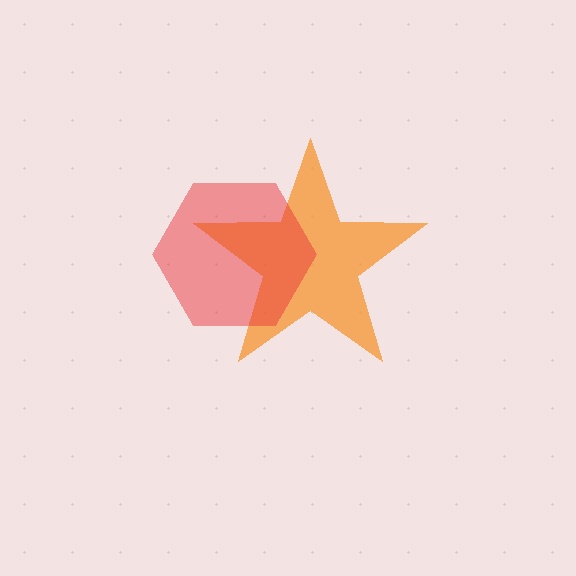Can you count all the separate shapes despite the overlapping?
Yes, there are 2 separate shapes.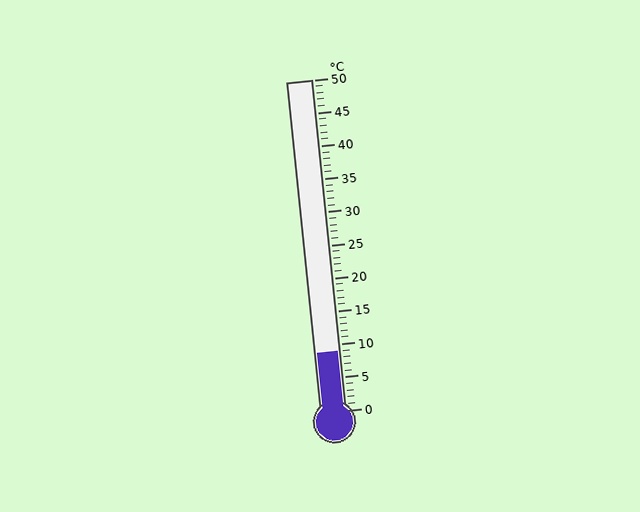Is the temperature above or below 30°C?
The temperature is below 30°C.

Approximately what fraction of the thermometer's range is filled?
The thermometer is filled to approximately 20% of its range.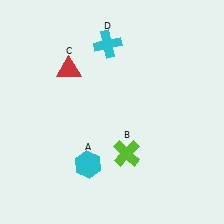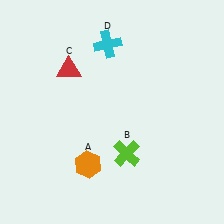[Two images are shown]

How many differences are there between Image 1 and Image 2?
There is 1 difference between the two images.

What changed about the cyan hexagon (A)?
In Image 1, A is cyan. In Image 2, it changed to orange.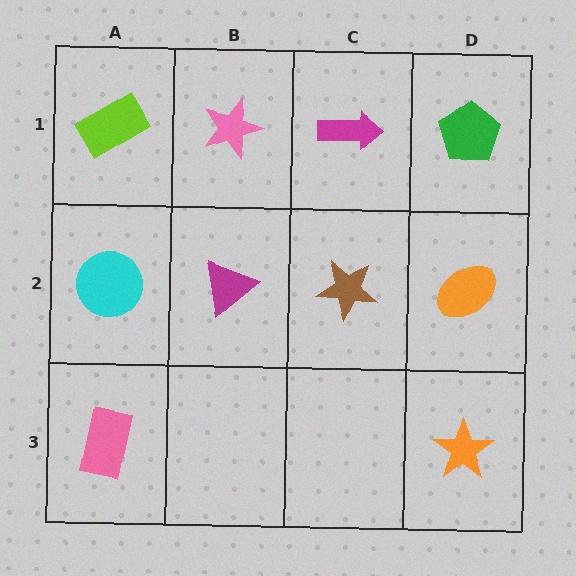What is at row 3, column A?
A pink rectangle.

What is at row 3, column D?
An orange star.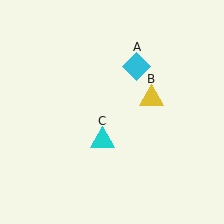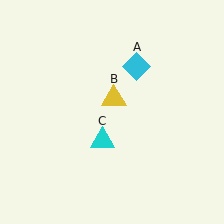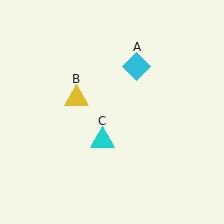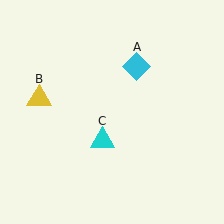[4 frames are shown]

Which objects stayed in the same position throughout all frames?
Cyan diamond (object A) and cyan triangle (object C) remained stationary.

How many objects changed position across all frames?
1 object changed position: yellow triangle (object B).